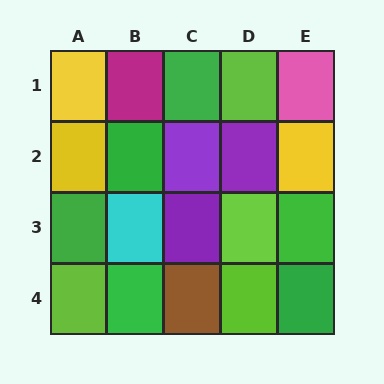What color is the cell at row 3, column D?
Lime.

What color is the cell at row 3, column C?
Purple.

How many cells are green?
6 cells are green.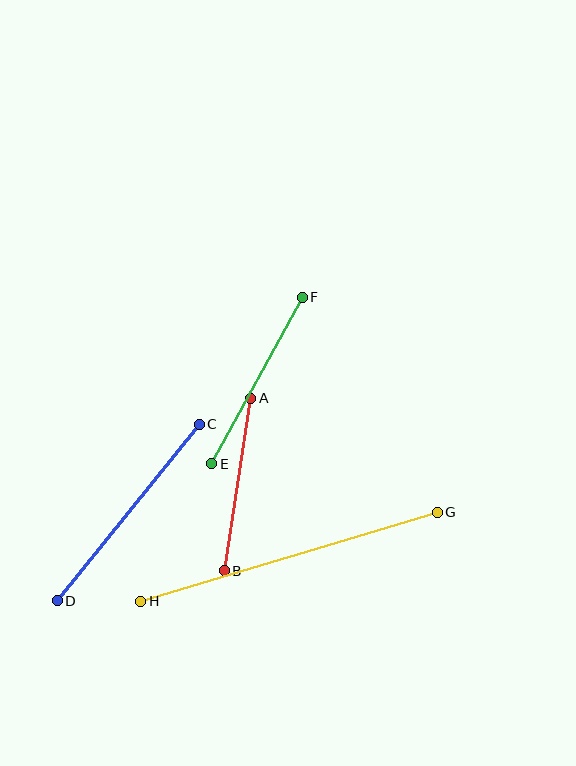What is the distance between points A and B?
The distance is approximately 174 pixels.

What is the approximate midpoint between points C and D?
The midpoint is at approximately (128, 513) pixels.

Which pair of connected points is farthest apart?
Points G and H are farthest apart.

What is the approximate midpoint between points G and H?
The midpoint is at approximately (289, 557) pixels.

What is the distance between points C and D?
The distance is approximately 226 pixels.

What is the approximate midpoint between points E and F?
The midpoint is at approximately (257, 380) pixels.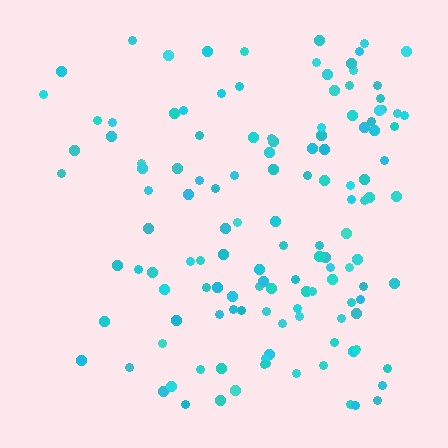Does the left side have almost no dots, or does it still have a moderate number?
Still a moderate number, just noticeably fewer than the right.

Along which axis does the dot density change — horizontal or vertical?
Horizontal.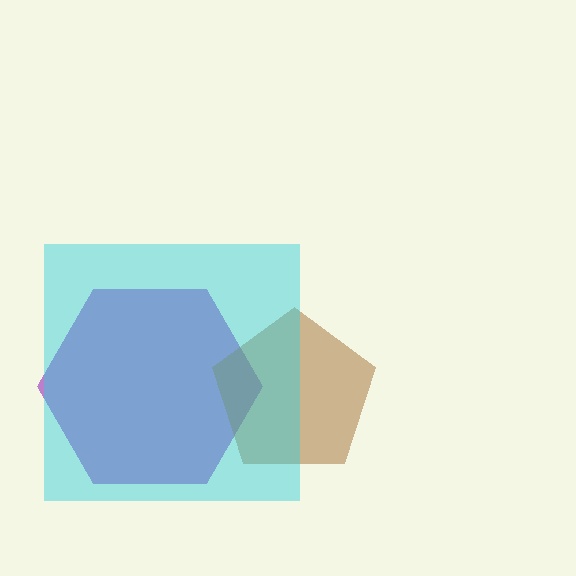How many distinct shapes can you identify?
There are 3 distinct shapes: a purple hexagon, a brown pentagon, a cyan square.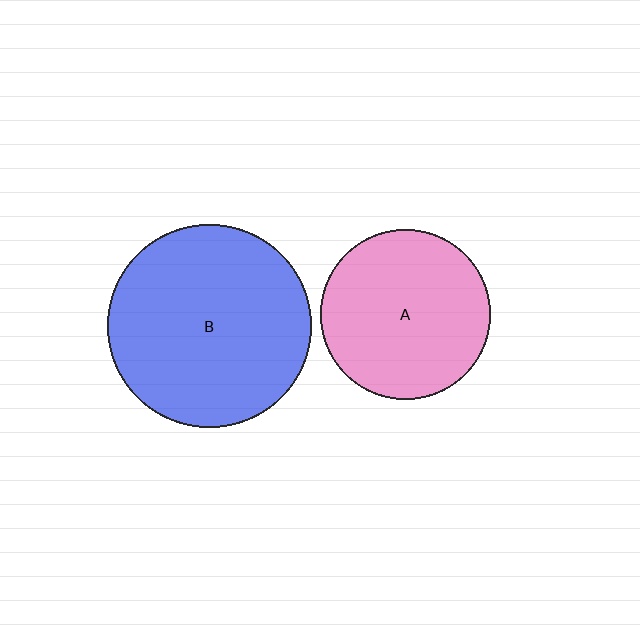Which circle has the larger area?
Circle B (blue).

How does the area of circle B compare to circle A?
Approximately 1.4 times.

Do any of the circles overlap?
No, none of the circles overlap.